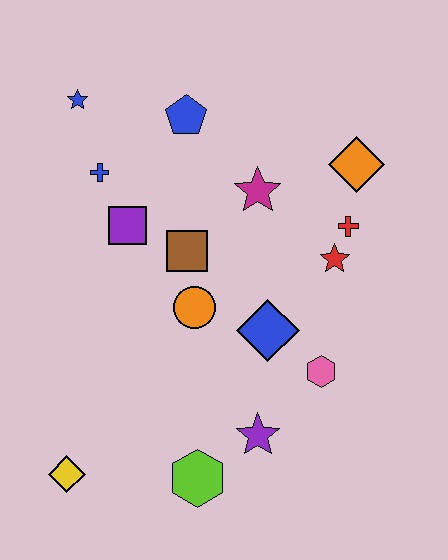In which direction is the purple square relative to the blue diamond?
The purple square is to the left of the blue diamond.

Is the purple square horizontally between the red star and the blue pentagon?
No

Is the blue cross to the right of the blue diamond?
No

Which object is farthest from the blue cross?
The lime hexagon is farthest from the blue cross.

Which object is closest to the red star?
The red cross is closest to the red star.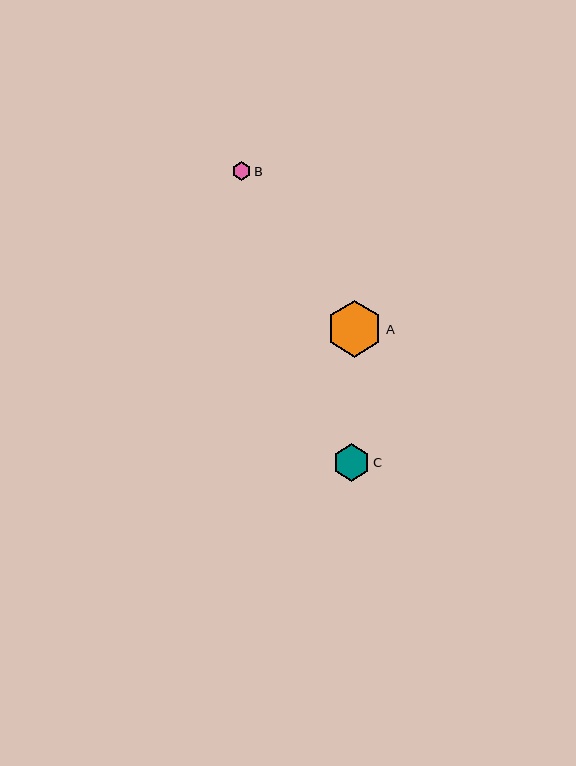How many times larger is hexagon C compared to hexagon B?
Hexagon C is approximately 2.0 times the size of hexagon B.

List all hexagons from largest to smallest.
From largest to smallest: A, C, B.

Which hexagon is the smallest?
Hexagon B is the smallest with a size of approximately 19 pixels.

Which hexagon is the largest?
Hexagon A is the largest with a size of approximately 56 pixels.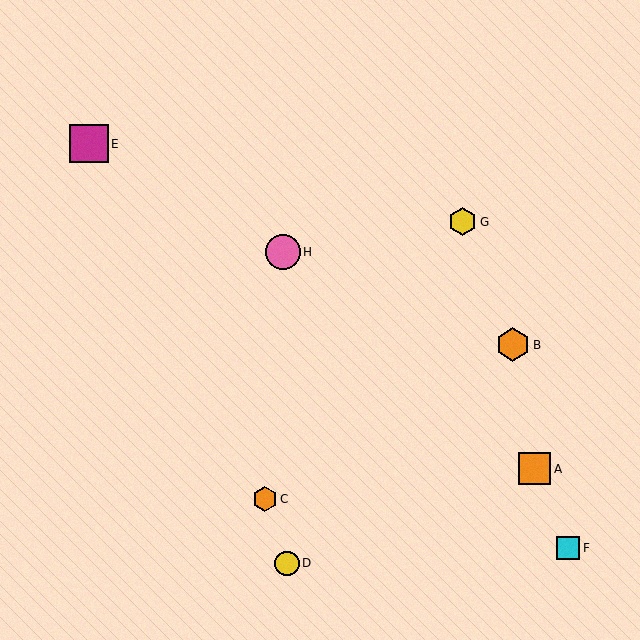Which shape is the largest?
The magenta square (labeled E) is the largest.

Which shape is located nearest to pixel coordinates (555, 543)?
The cyan square (labeled F) at (568, 548) is nearest to that location.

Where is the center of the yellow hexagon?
The center of the yellow hexagon is at (463, 222).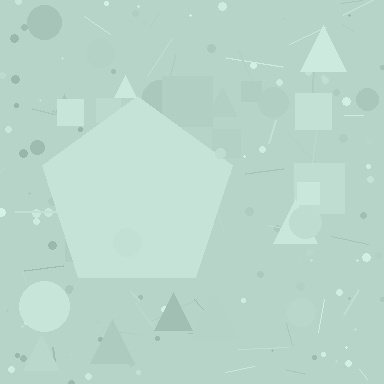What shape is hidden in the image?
A pentagon is hidden in the image.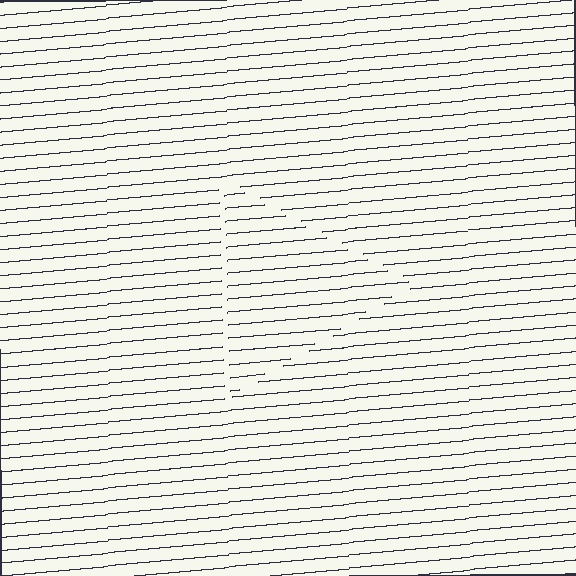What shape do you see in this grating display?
An illusory triangle. The interior of the shape contains the same grating, shifted by half a period — the contour is defined by the phase discontinuity where line-ends from the inner and outer gratings abut.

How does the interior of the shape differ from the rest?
The interior of the shape contains the same grating, shifted by half a period — the contour is defined by the phase discontinuity where line-ends from the inner and outer gratings abut.